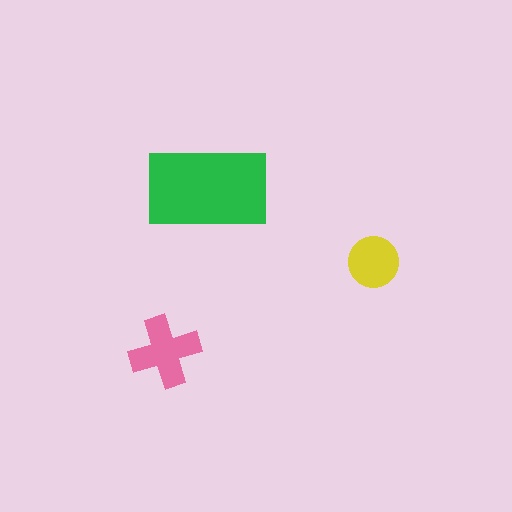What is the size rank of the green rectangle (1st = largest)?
1st.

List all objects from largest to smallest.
The green rectangle, the pink cross, the yellow circle.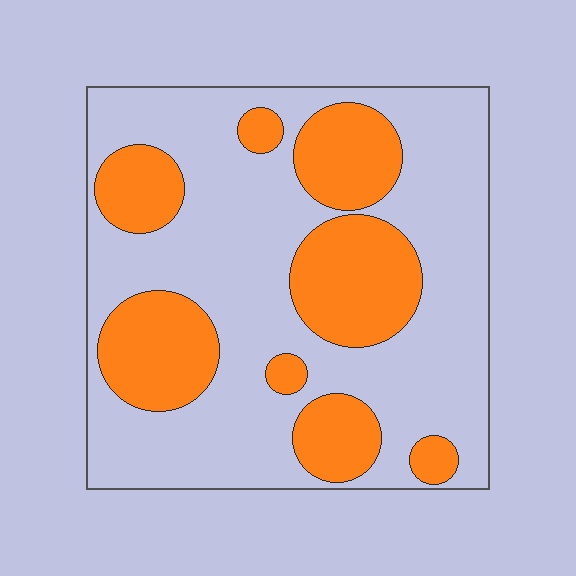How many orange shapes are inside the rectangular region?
8.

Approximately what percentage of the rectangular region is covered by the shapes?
Approximately 35%.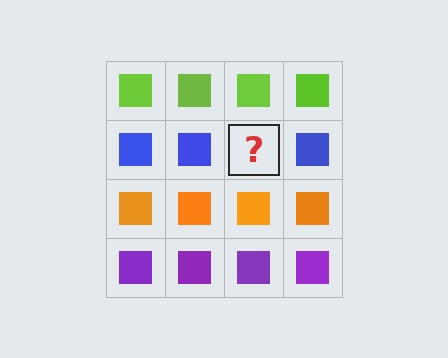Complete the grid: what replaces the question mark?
The question mark should be replaced with a blue square.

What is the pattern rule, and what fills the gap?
The rule is that each row has a consistent color. The gap should be filled with a blue square.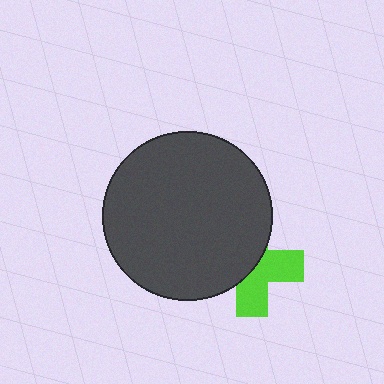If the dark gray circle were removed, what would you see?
You would see the complete lime cross.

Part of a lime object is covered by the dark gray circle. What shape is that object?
It is a cross.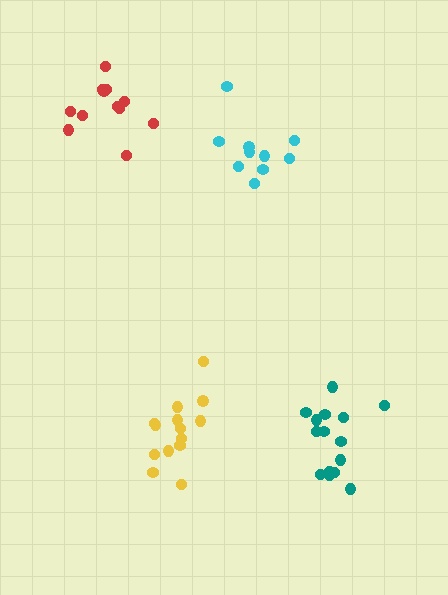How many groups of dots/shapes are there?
There are 4 groups.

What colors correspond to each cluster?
The clusters are colored: teal, cyan, yellow, red.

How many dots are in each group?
Group 1: 15 dots, Group 2: 10 dots, Group 3: 14 dots, Group 4: 12 dots (51 total).